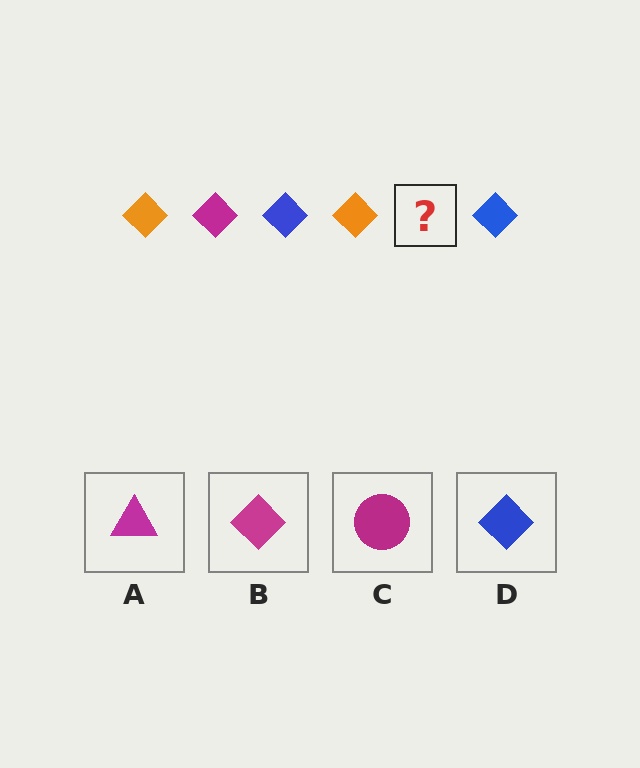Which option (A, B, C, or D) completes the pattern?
B.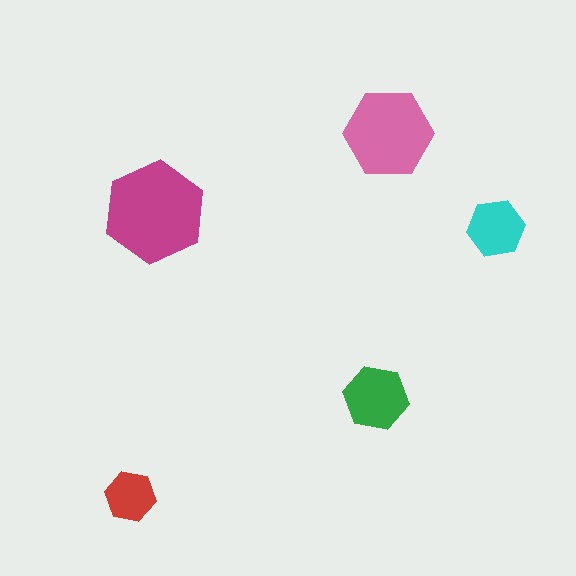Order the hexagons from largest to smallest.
the magenta one, the pink one, the green one, the cyan one, the red one.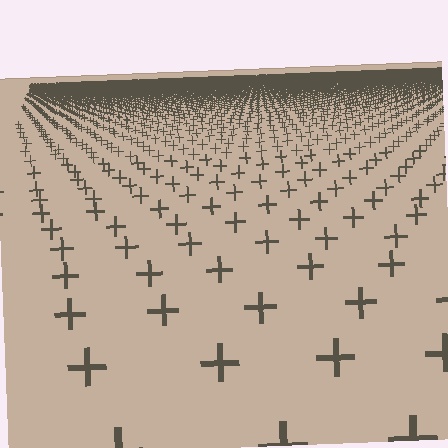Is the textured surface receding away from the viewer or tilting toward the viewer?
The surface is receding away from the viewer. Texture elements get smaller and denser toward the top.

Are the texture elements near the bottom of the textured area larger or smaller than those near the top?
Larger. Near the bottom, elements are closer to the viewer and appear at a bigger on-screen size.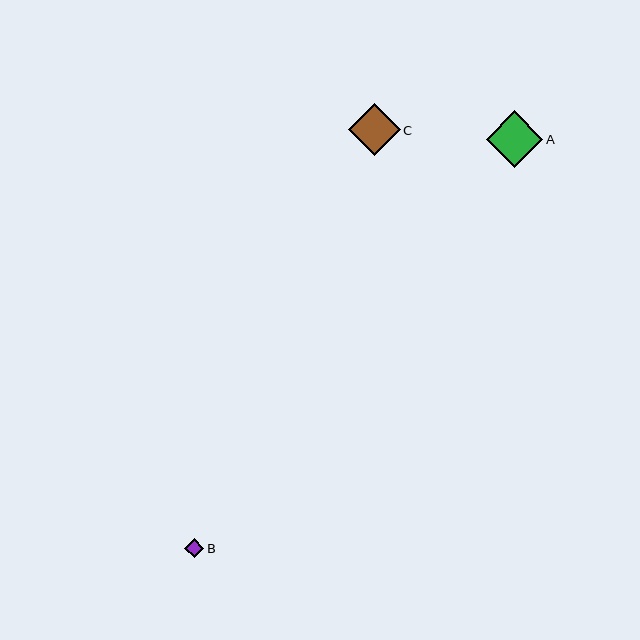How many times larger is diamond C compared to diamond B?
Diamond C is approximately 2.7 times the size of diamond B.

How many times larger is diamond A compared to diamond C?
Diamond A is approximately 1.1 times the size of diamond C.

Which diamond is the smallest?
Diamond B is the smallest with a size of approximately 19 pixels.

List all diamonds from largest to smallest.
From largest to smallest: A, C, B.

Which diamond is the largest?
Diamond A is the largest with a size of approximately 56 pixels.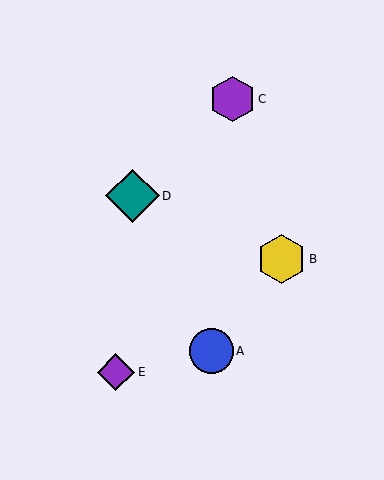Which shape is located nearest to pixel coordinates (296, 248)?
The yellow hexagon (labeled B) at (282, 259) is nearest to that location.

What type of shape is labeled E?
Shape E is a purple diamond.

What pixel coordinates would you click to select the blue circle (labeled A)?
Click at (211, 351) to select the blue circle A.